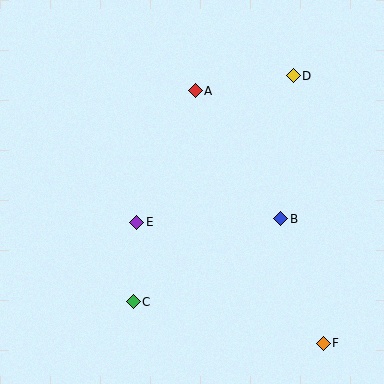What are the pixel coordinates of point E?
Point E is at (137, 222).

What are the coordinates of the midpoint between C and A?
The midpoint between C and A is at (164, 196).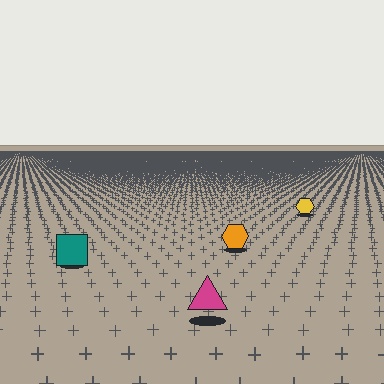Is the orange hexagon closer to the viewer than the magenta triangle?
No. The magenta triangle is closer — you can tell from the texture gradient: the ground texture is coarser near it.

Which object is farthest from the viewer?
The yellow hexagon is farthest from the viewer. It appears smaller and the ground texture around it is denser.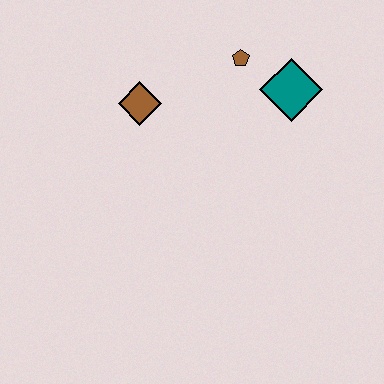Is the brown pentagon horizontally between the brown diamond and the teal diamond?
Yes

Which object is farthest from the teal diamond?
The brown diamond is farthest from the teal diamond.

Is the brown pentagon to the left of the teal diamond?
Yes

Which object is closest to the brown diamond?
The brown pentagon is closest to the brown diamond.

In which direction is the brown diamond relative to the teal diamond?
The brown diamond is to the left of the teal diamond.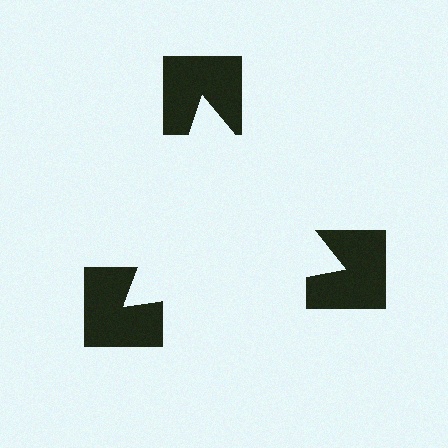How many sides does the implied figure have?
3 sides.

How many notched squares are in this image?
There are 3 — one at each vertex of the illusory triangle.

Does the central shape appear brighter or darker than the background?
It typically appears slightly brighter than the background, even though no actual brightness change is drawn.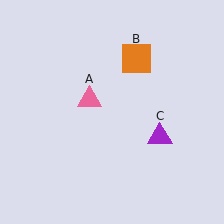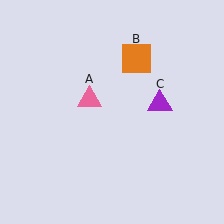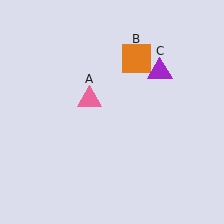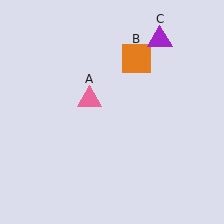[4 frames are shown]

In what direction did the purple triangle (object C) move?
The purple triangle (object C) moved up.